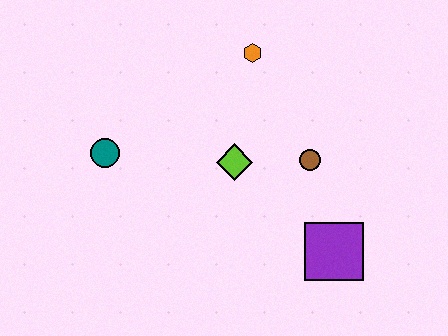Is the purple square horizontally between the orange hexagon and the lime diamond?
No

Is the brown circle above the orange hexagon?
No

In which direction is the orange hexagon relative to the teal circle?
The orange hexagon is to the right of the teal circle.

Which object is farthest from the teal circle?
The purple square is farthest from the teal circle.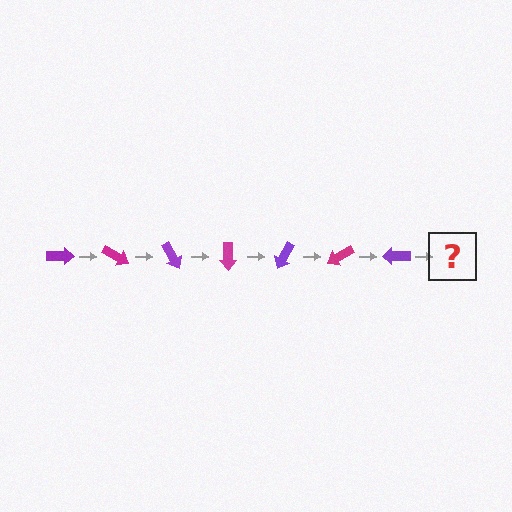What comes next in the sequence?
The next element should be a magenta arrow, rotated 210 degrees from the start.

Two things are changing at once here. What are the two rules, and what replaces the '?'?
The two rules are that it rotates 30 degrees each step and the color cycles through purple and magenta. The '?' should be a magenta arrow, rotated 210 degrees from the start.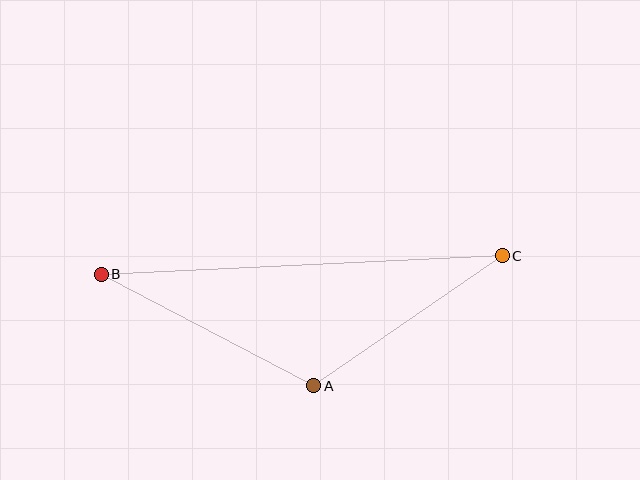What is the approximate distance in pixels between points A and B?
The distance between A and B is approximately 240 pixels.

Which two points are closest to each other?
Points A and C are closest to each other.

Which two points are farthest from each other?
Points B and C are farthest from each other.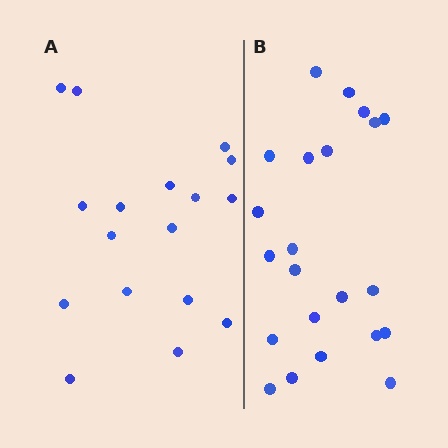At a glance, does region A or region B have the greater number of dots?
Region B (the right region) has more dots.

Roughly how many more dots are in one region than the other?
Region B has about 5 more dots than region A.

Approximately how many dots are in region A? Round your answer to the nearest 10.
About 20 dots. (The exact count is 17, which rounds to 20.)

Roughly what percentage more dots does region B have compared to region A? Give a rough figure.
About 30% more.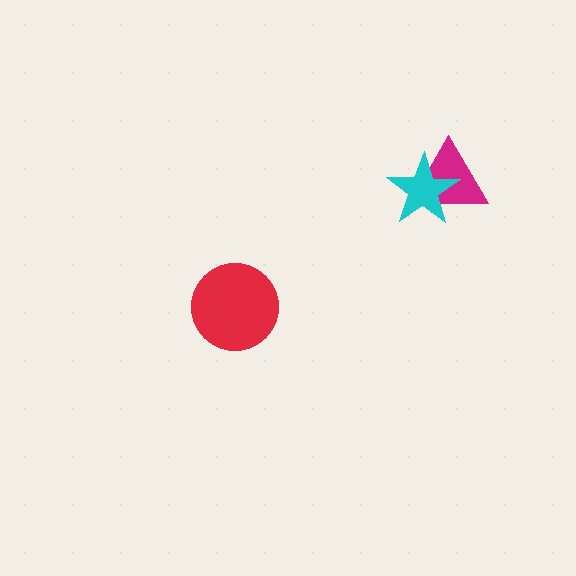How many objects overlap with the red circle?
0 objects overlap with the red circle.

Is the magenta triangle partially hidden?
Yes, it is partially covered by another shape.